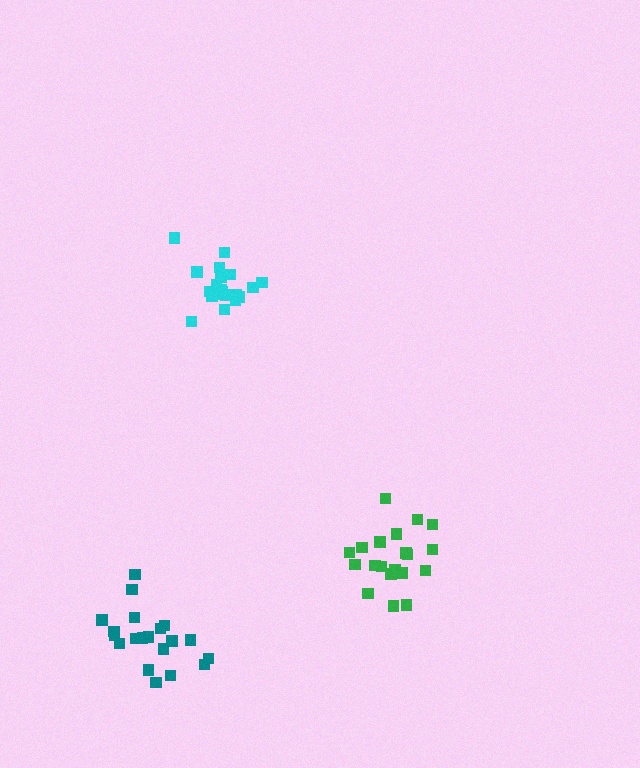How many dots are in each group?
Group 1: 20 dots, Group 2: 20 dots, Group 3: 20 dots (60 total).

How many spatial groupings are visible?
There are 3 spatial groupings.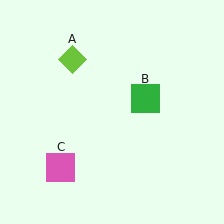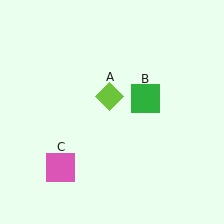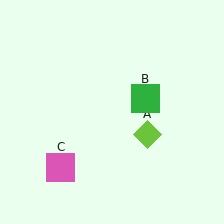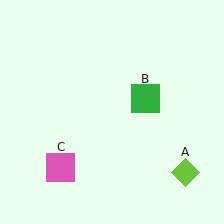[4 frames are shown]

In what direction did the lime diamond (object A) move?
The lime diamond (object A) moved down and to the right.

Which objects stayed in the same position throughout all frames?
Green square (object B) and pink square (object C) remained stationary.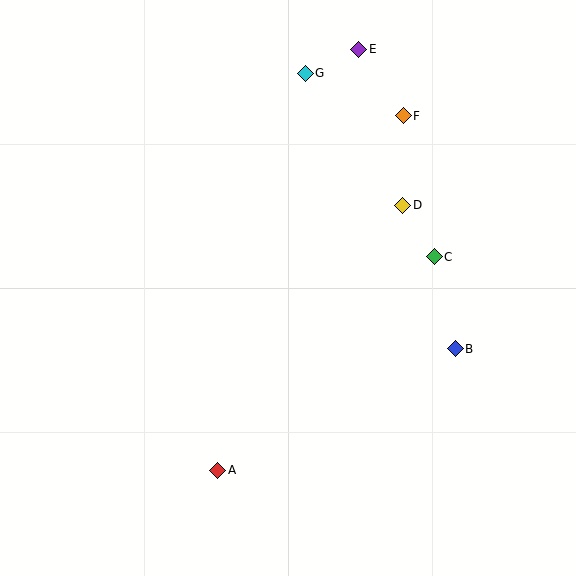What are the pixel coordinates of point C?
Point C is at (434, 257).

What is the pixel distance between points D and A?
The distance between D and A is 323 pixels.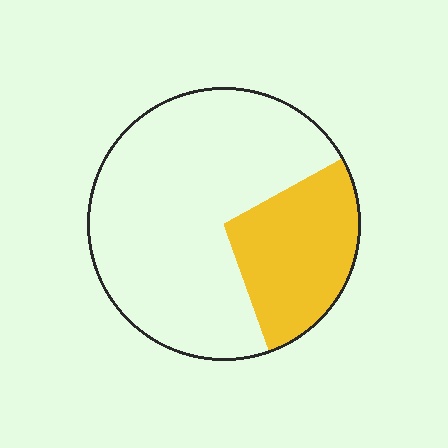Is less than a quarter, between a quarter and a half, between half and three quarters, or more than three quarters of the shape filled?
Between a quarter and a half.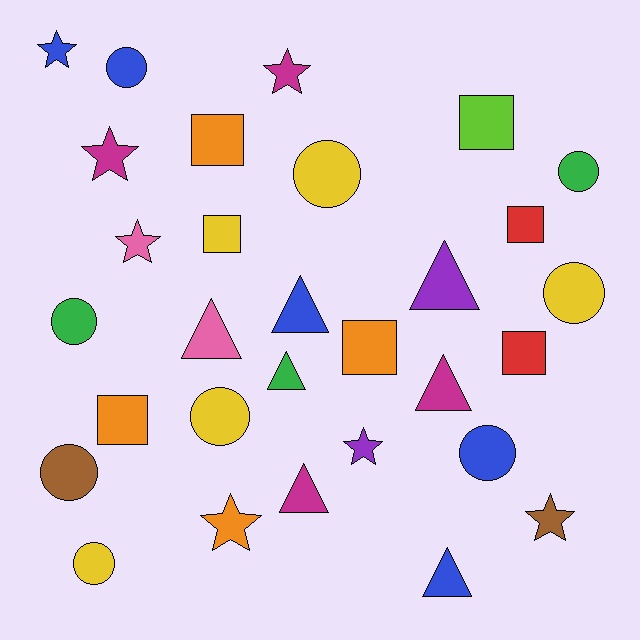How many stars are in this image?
There are 7 stars.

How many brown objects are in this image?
There are 2 brown objects.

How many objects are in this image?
There are 30 objects.